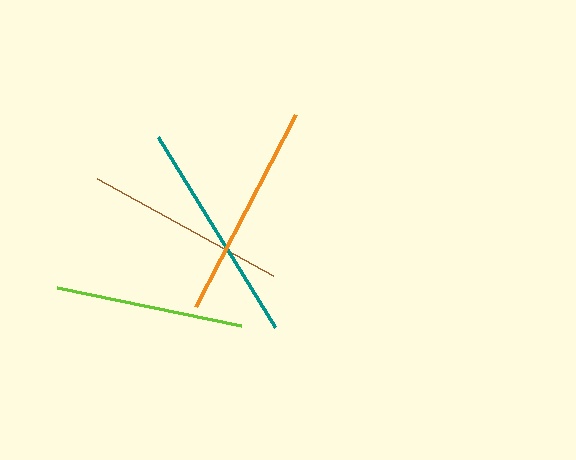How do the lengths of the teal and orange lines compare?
The teal and orange lines are approximately the same length.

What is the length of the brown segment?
The brown segment is approximately 201 pixels long.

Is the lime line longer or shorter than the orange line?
The orange line is longer than the lime line.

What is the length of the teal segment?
The teal segment is approximately 223 pixels long.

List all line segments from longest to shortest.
From longest to shortest: teal, orange, brown, lime.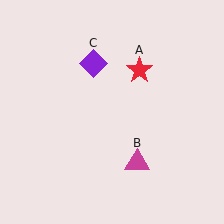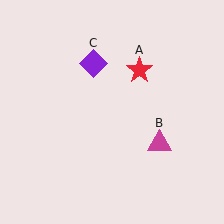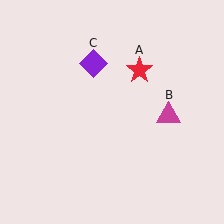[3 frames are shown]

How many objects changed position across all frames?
1 object changed position: magenta triangle (object B).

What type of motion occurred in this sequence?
The magenta triangle (object B) rotated counterclockwise around the center of the scene.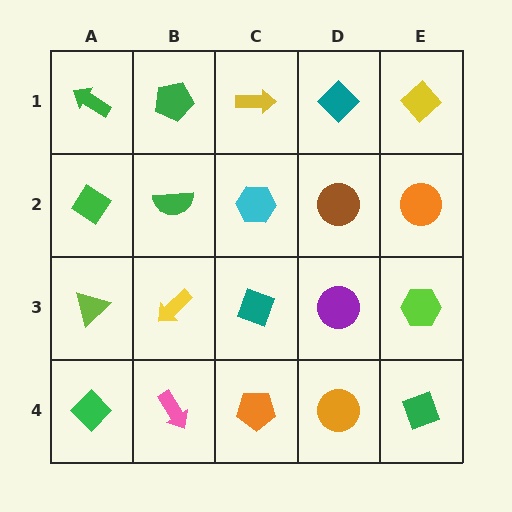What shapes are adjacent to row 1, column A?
A green diamond (row 2, column A), a green pentagon (row 1, column B).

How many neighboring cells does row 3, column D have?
4.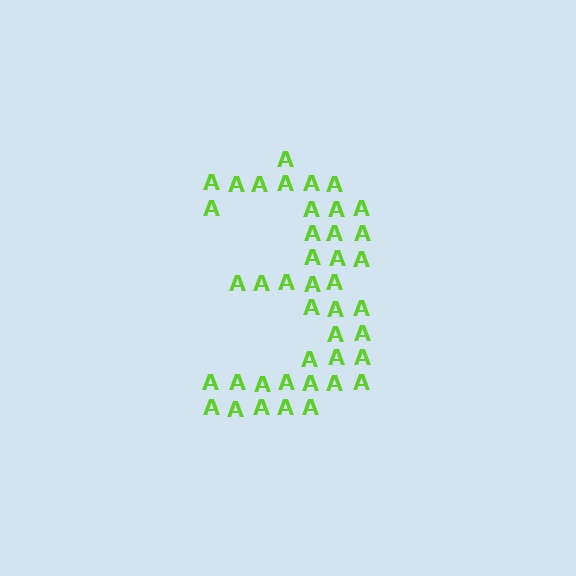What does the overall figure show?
The overall figure shows the digit 3.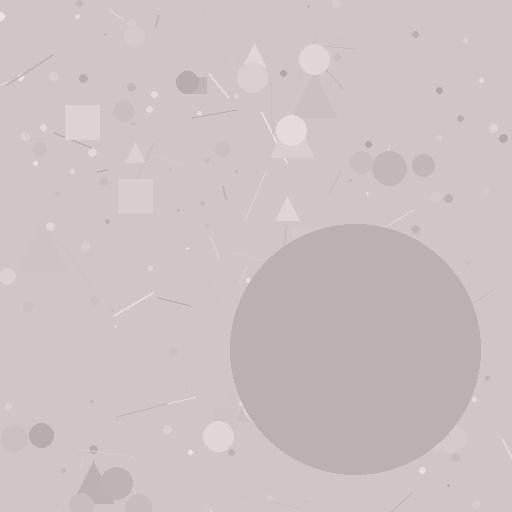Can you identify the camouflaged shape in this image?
The camouflaged shape is a circle.